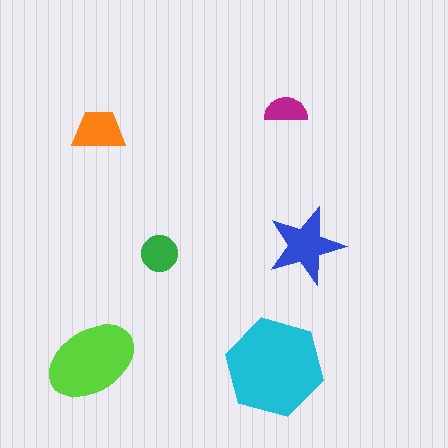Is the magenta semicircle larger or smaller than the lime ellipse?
Smaller.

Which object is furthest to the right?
The blue star is rightmost.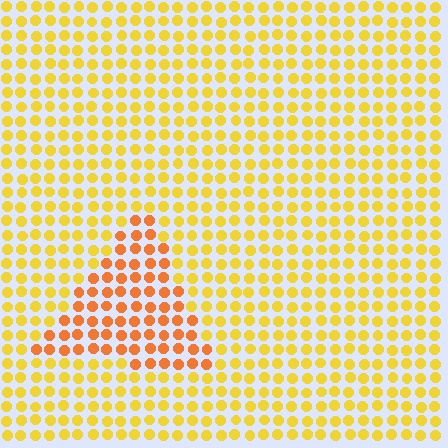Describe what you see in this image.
The image is filled with small yellow elements in a uniform arrangement. A triangle-shaped region is visible where the elements are tinted to a slightly different hue, forming a subtle color boundary.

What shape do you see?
I see a triangle.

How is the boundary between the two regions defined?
The boundary is defined purely by a slight shift in hue (about 30 degrees). Spacing, size, and orientation are identical on both sides.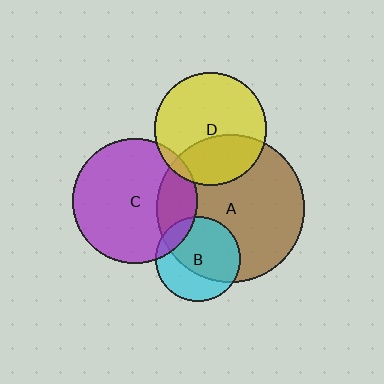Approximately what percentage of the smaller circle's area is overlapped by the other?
Approximately 15%.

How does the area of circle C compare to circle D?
Approximately 1.2 times.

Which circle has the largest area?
Circle A (brown).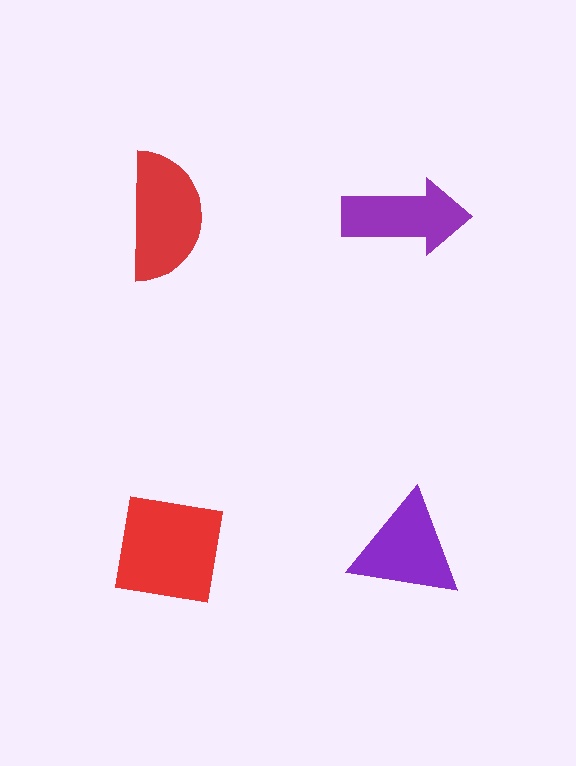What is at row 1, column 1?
A red semicircle.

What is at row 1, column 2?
A purple arrow.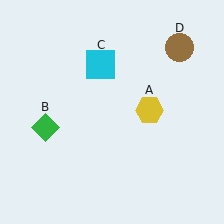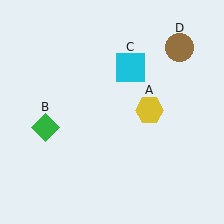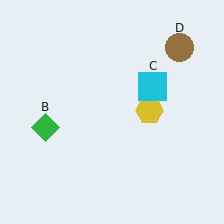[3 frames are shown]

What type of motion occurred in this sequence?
The cyan square (object C) rotated clockwise around the center of the scene.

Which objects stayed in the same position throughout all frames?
Yellow hexagon (object A) and green diamond (object B) and brown circle (object D) remained stationary.